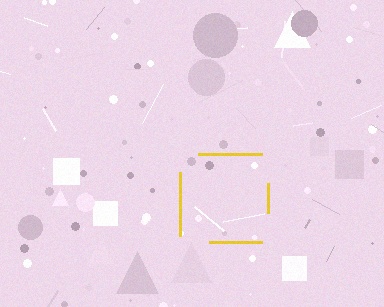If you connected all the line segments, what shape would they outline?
They would outline a square.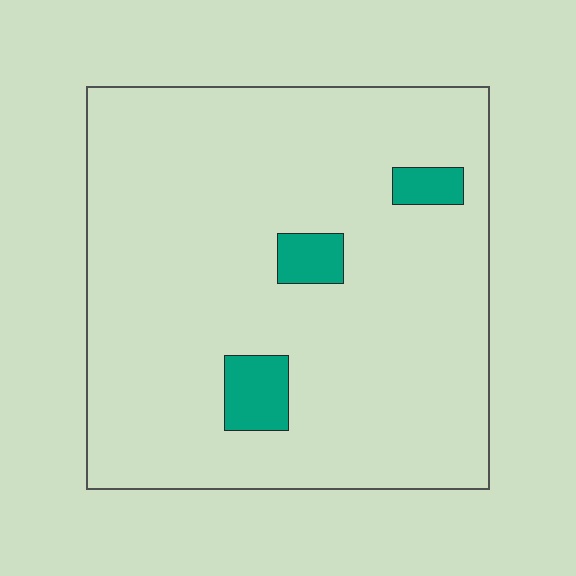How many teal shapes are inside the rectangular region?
3.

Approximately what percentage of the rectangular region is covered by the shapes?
Approximately 5%.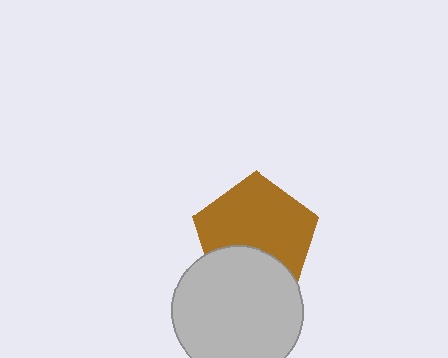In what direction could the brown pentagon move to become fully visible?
The brown pentagon could move up. That would shift it out from behind the light gray circle entirely.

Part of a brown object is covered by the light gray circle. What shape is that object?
It is a pentagon.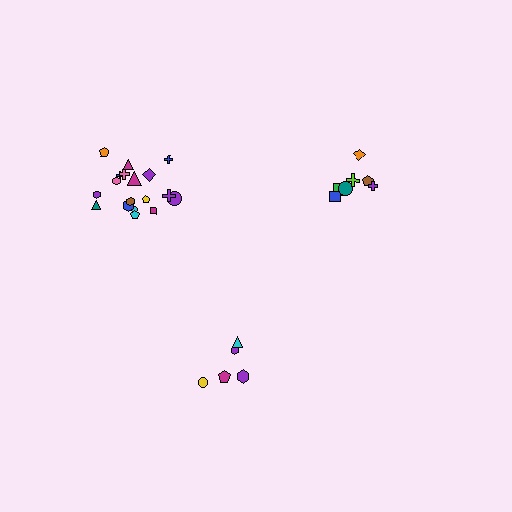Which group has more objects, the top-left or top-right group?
The top-left group.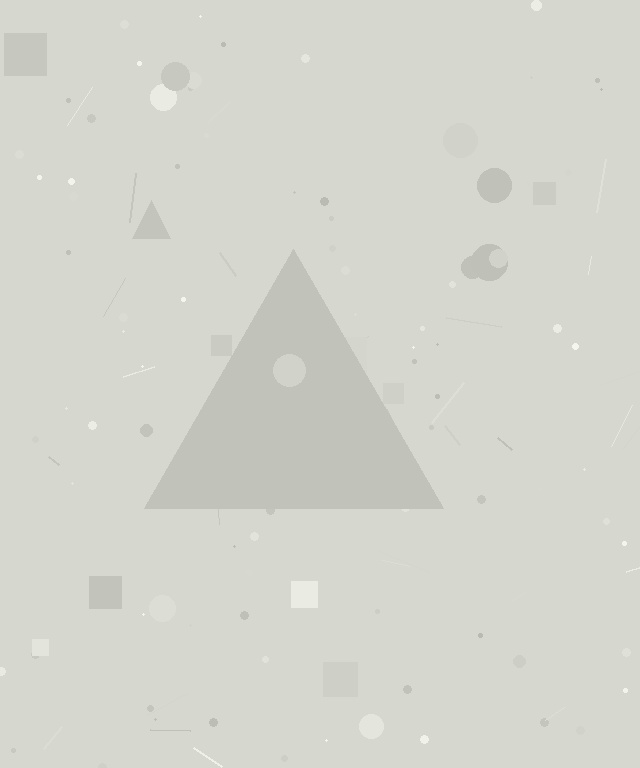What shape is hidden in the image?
A triangle is hidden in the image.